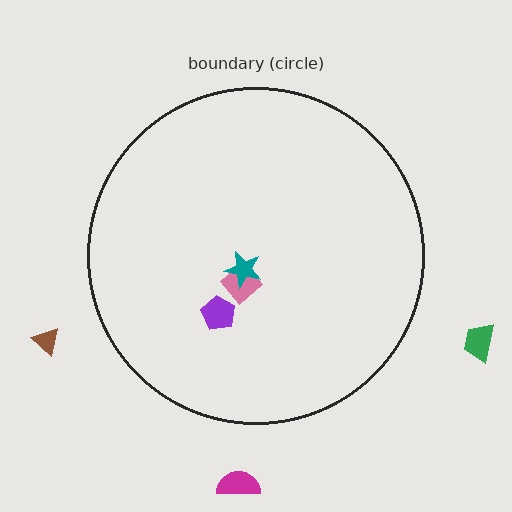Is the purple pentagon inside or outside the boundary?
Inside.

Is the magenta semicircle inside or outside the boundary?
Outside.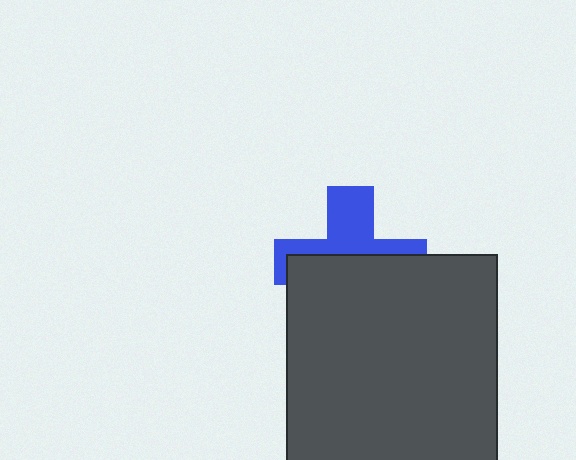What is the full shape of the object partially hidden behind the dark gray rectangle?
The partially hidden object is a blue cross.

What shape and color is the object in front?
The object in front is a dark gray rectangle.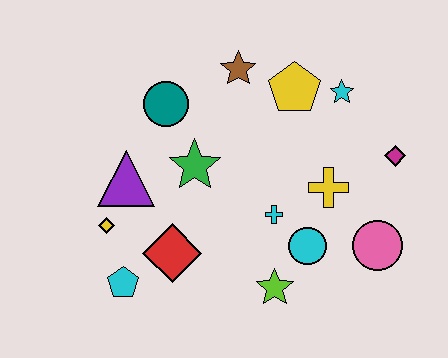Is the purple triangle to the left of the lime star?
Yes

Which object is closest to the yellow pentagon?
The cyan star is closest to the yellow pentagon.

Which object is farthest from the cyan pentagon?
The magenta diamond is farthest from the cyan pentagon.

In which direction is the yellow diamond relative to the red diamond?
The yellow diamond is to the left of the red diamond.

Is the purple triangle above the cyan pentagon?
Yes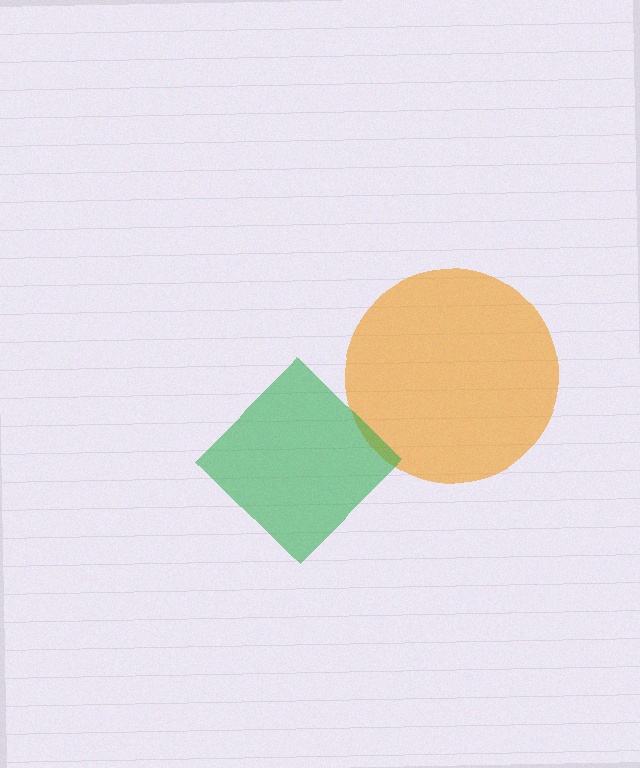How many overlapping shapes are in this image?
There are 2 overlapping shapes in the image.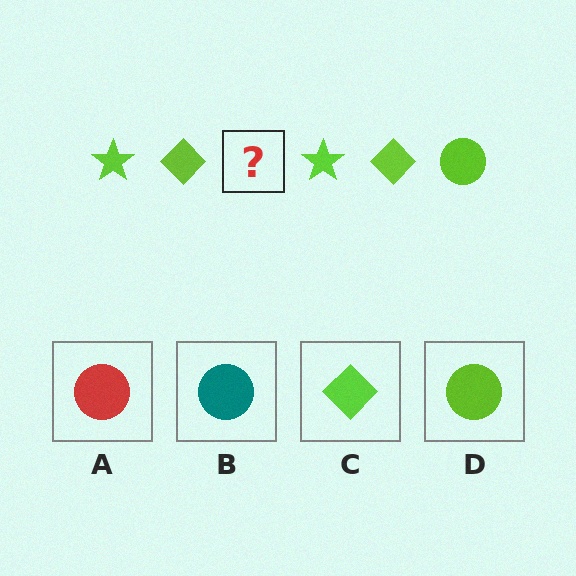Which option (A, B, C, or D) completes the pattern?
D.